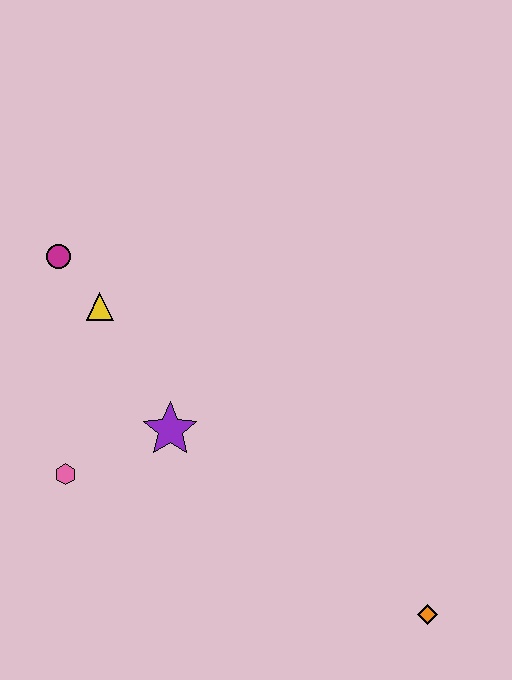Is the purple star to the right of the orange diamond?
No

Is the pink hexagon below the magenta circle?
Yes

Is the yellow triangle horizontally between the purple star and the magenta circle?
Yes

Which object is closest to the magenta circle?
The yellow triangle is closest to the magenta circle.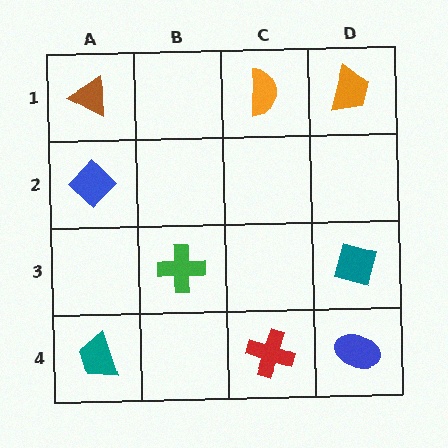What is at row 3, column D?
A teal diamond.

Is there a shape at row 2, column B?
No, that cell is empty.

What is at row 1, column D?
An orange trapezoid.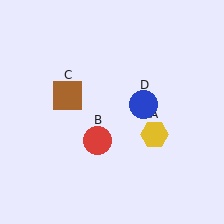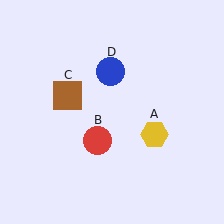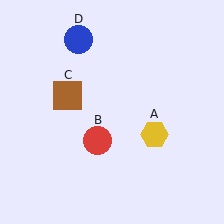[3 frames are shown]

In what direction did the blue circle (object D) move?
The blue circle (object D) moved up and to the left.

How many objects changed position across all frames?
1 object changed position: blue circle (object D).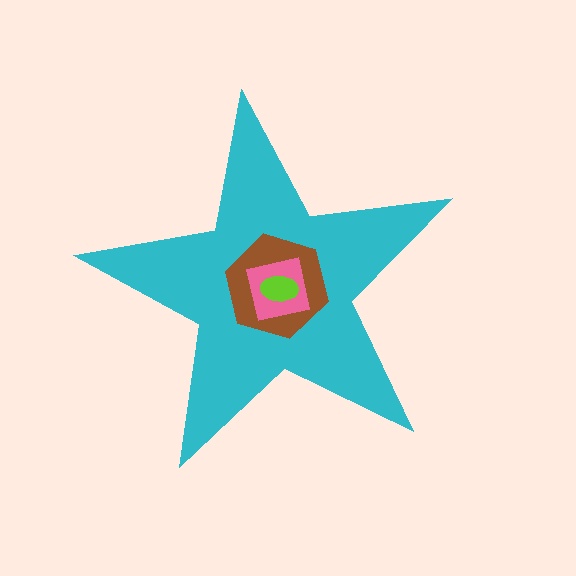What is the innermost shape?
The lime ellipse.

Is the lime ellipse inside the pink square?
Yes.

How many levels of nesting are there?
4.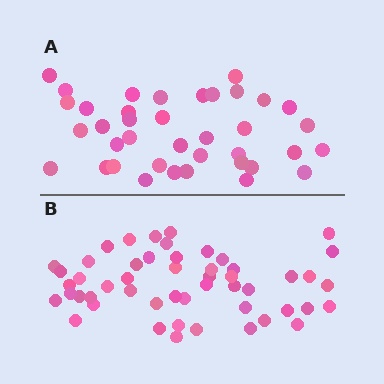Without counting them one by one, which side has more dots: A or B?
Region B (the bottom region) has more dots.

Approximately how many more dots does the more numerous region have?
Region B has approximately 15 more dots than region A.